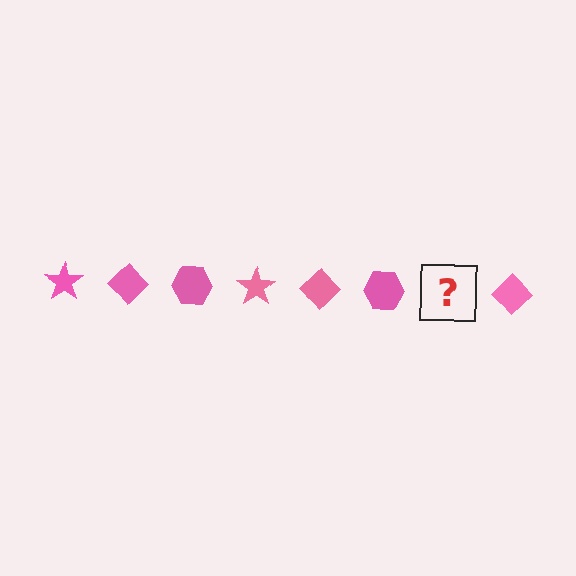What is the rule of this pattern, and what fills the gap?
The rule is that the pattern cycles through star, diamond, hexagon shapes in pink. The gap should be filled with a pink star.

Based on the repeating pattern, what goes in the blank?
The blank should be a pink star.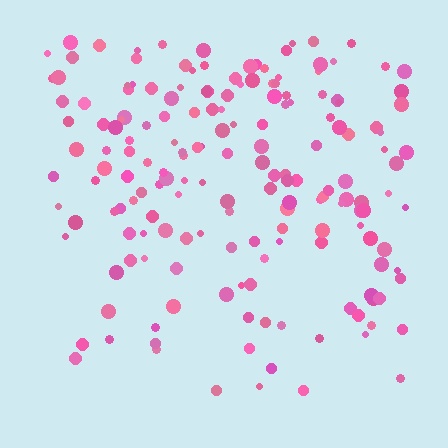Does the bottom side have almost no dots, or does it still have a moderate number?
Still a moderate number, just noticeably fewer than the top.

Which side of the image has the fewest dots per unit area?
The bottom.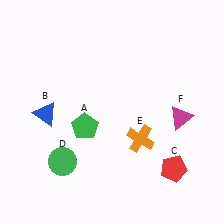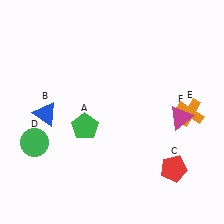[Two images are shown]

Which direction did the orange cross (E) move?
The orange cross (E) moved right.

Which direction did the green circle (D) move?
The green circle (D) moved left.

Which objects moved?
The objects that moved are: the green circle (D), the orange cross (E).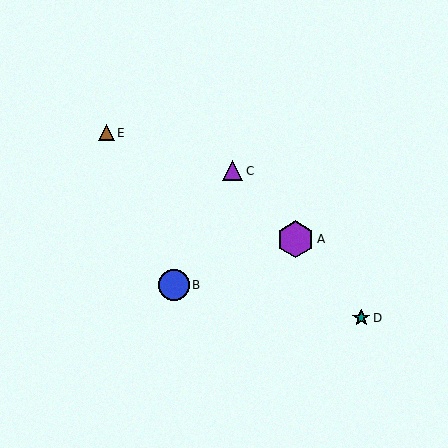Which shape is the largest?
The purple hexagon (labeled A) is the largest.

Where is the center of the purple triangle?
The center of the purple triangle is at (233, 171).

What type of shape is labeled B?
Shape B is a blue circle.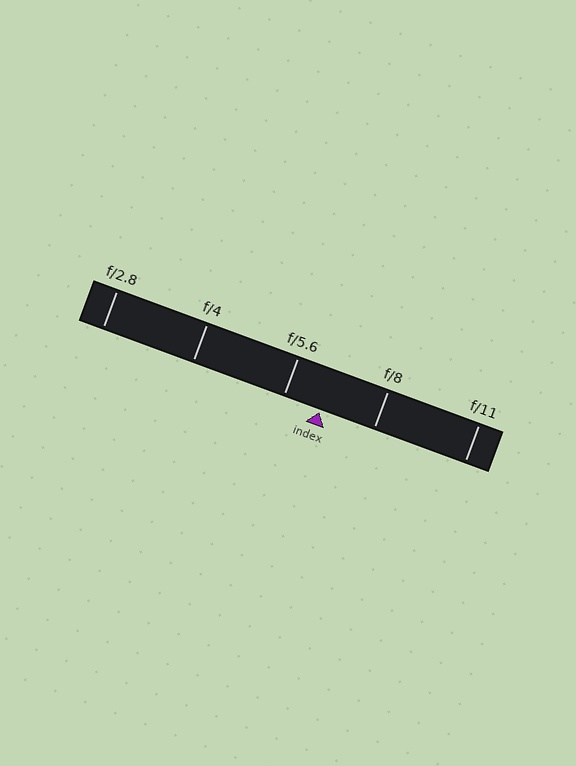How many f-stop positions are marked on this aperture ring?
There are 5 f-stop positions marked.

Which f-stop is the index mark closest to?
The index mark is closest to f/5.6.